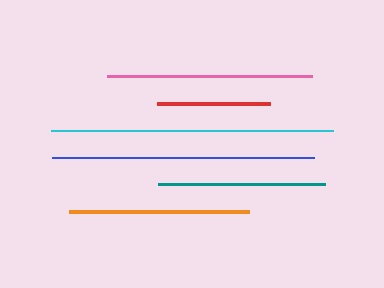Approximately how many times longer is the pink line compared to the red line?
The pink line is approximately 1.8 times the length of the red line.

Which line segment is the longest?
The cyan line is the longest at approximately 282 pixels.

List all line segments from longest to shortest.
From longest to shortest: cyan, blue, pink, orange, teal, red.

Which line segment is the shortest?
The red line is the shortest at approximately 113 pixels.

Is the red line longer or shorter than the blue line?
The blue line is longer than the red line.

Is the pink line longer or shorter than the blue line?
The blue line is longer than the pink line.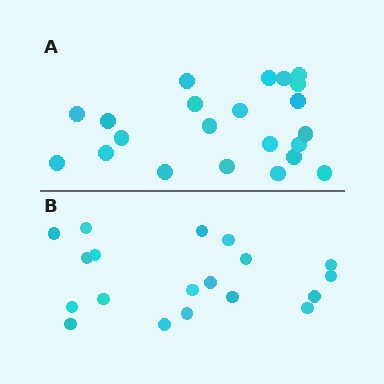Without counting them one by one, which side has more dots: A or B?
Region A (the top region) has more dots.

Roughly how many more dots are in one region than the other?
Region A has just a few more — roughly 2 or 3 more dots than region B.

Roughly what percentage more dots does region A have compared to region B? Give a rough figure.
About 15% more.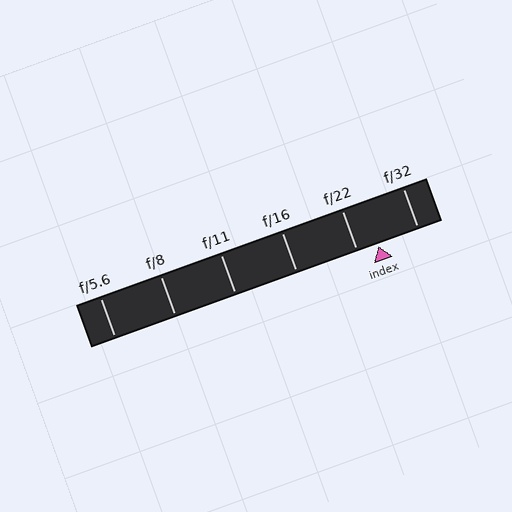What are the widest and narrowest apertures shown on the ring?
The widest aperture shown is f/5.6 and the narrowest is f/32.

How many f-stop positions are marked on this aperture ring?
There are 6 f-stop positions marked.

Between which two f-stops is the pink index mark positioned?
The index mark is between f/22 and f/32.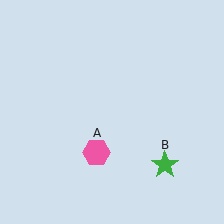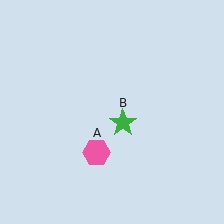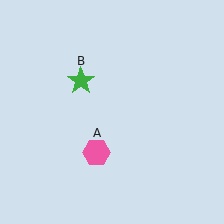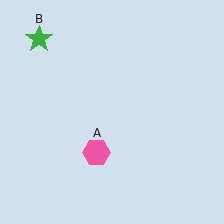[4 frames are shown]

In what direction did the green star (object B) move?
The green star (object B) moved up and to the left.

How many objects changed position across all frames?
1 object changed position: green star (object B).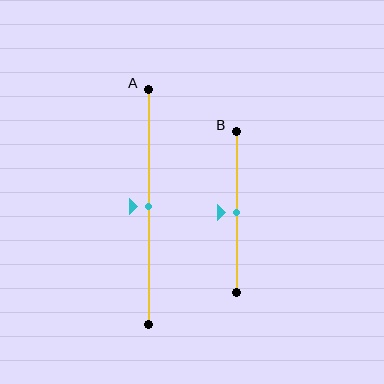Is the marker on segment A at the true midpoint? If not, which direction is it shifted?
Yes, the marker on segment A is at the true midpoint.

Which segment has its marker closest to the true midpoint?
Segment A has its marker closest to the true midpoint.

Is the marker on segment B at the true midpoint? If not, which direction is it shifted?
Yes, the marker on segment B is at the true midpoint.